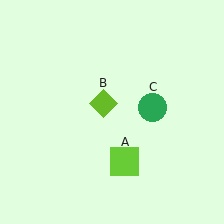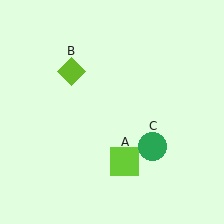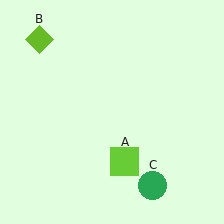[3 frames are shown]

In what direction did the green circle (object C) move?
The green circle (object C) moved down.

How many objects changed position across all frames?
2 objects changed position: lime diamond (object B), green circle (object C).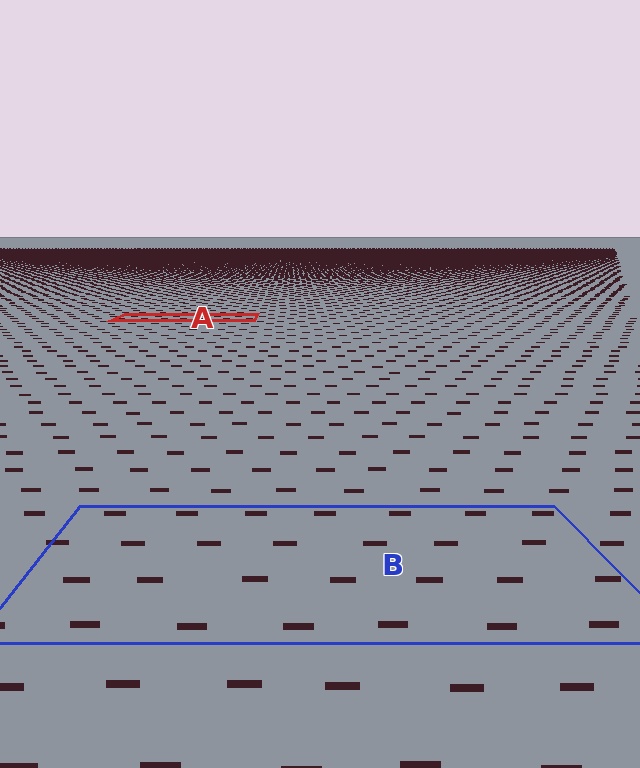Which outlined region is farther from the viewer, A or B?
Region A is farther from the viewer — the texture elements inside it appear smaller and more densely packed.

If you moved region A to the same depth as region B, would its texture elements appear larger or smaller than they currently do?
They would appear larger. At a closer depth, the same texture elements are projected at a bigger on-screen size.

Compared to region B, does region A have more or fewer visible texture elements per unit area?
Region A has more texture elements per unit area — they are packed more densely because it is farther away.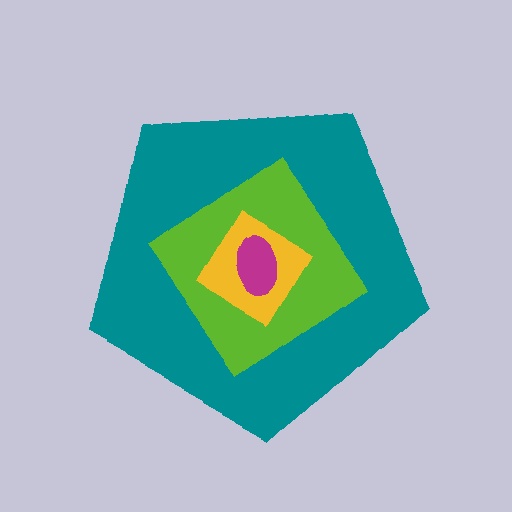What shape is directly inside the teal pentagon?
The lime diamond.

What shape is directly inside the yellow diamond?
The magenta ellipse.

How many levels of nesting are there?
4.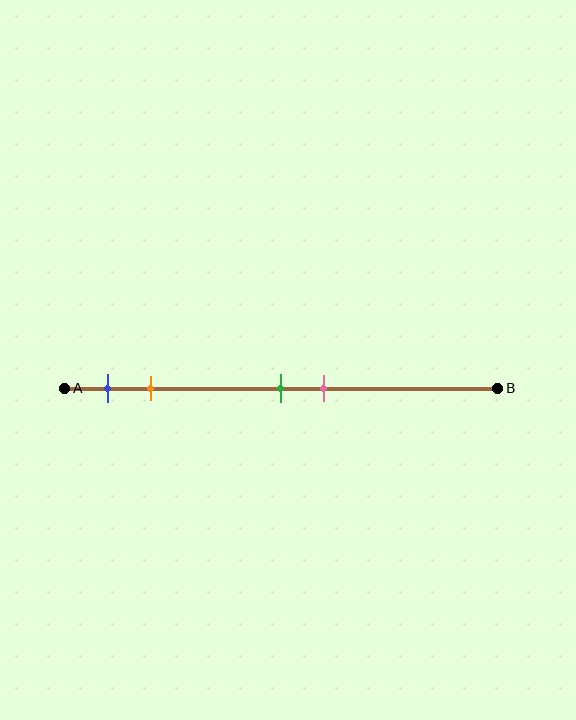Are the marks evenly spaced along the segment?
No, the marks are not evenly spaced.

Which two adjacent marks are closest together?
The green and pink marks are the closest adjacent pair.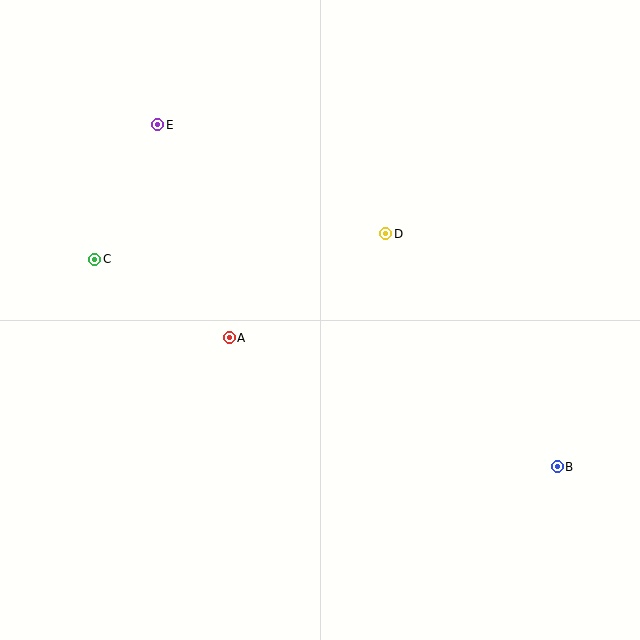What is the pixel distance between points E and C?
The distance between E and C is 148 pixels.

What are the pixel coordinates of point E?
Point E is at (158, 125).